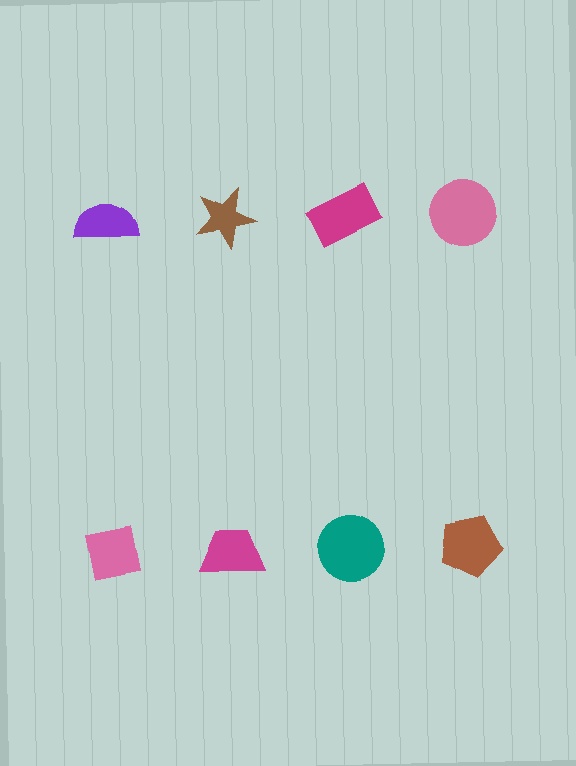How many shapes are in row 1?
4 shapes.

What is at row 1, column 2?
A brown star.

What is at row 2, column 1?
A pink square.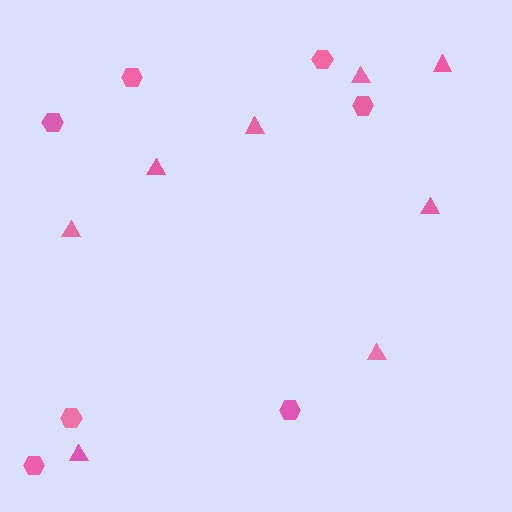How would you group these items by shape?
There are 2 groups: one group of hexagons (7) and one group of triangles (8).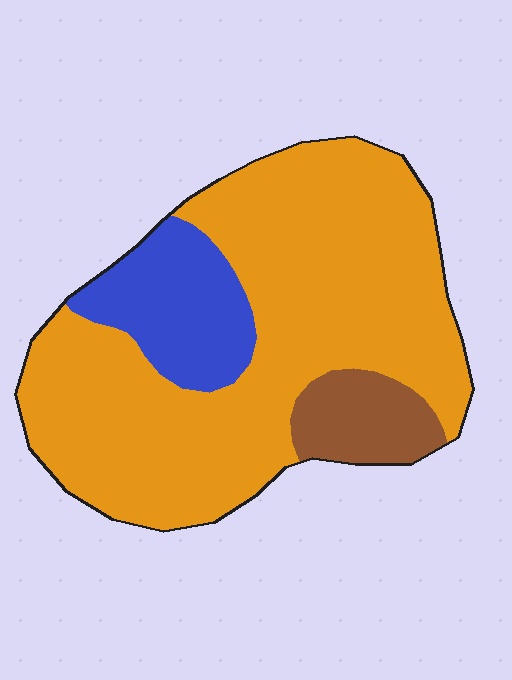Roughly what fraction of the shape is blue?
Blue covers roughly 15% of the shape.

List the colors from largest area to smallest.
From largest to smallest: orange, blue, brown.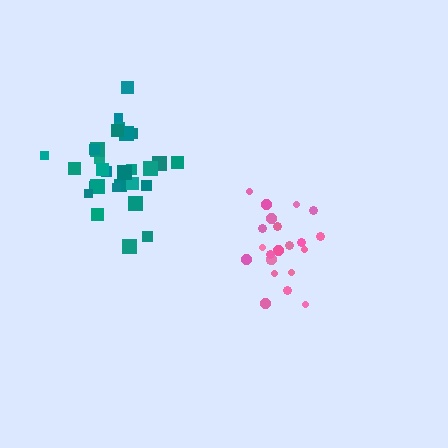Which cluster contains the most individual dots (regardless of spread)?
Teal (30).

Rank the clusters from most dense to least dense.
pink, teal.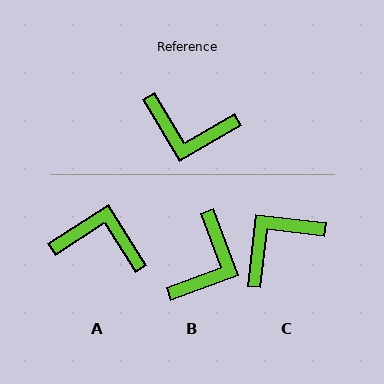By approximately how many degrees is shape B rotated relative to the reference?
Approximately 80 degrees counter-clockwise.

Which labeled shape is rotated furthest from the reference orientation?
A, about 178 degrees away.